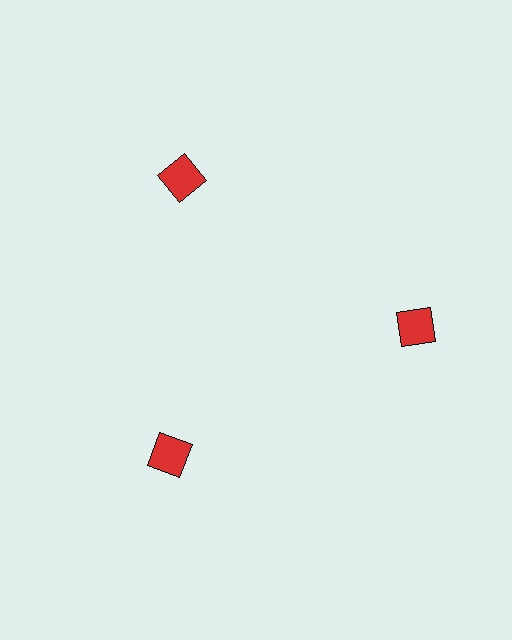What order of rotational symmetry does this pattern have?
This pattern has 3-fold rotational symmetry.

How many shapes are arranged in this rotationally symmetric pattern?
There are 3 shapes, arranged in 3 groups of 1.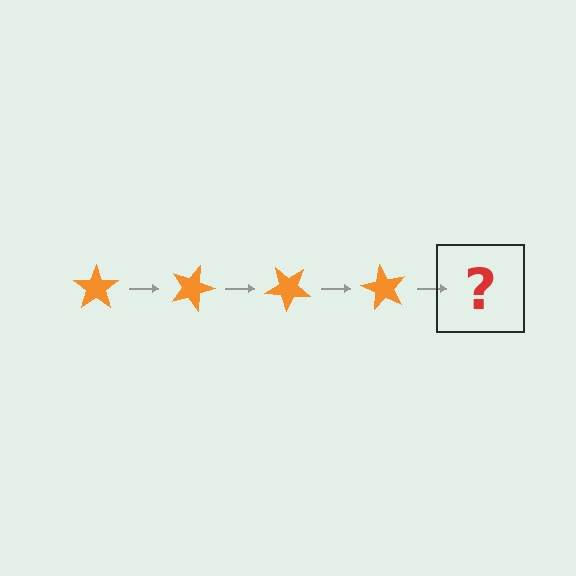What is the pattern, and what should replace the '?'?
The pattern is that the star rotates 20 degrees each step. The '?' should be an orange star rotated 80 degrees.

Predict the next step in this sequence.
The next step is an orange star rotated 80 degrees.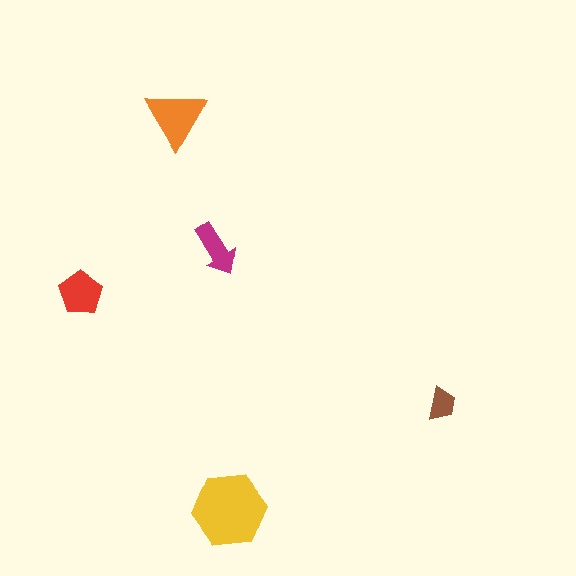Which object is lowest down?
The yellow hexagon is bottommost.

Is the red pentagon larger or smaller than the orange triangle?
Smaller.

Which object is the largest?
The yellow hexagon.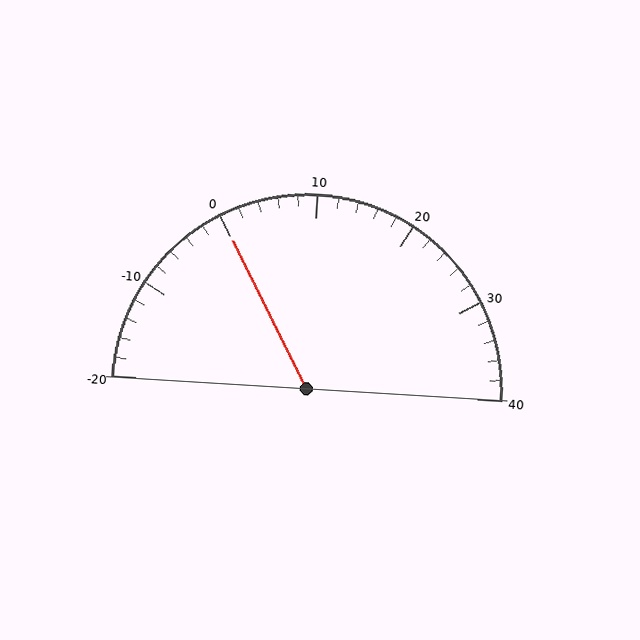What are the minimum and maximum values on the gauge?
The gauge ranges from -20 to 40.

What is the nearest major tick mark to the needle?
The nearest major tick mark is 0.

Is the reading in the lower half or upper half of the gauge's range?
The reading is in the lower half of the range (-20 to 40).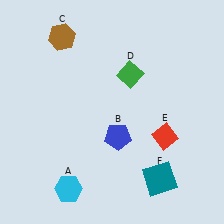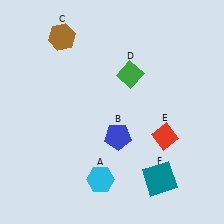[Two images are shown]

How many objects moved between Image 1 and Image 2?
1 object moved between the two images.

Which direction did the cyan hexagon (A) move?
The cyan hexagon (A) moved right.